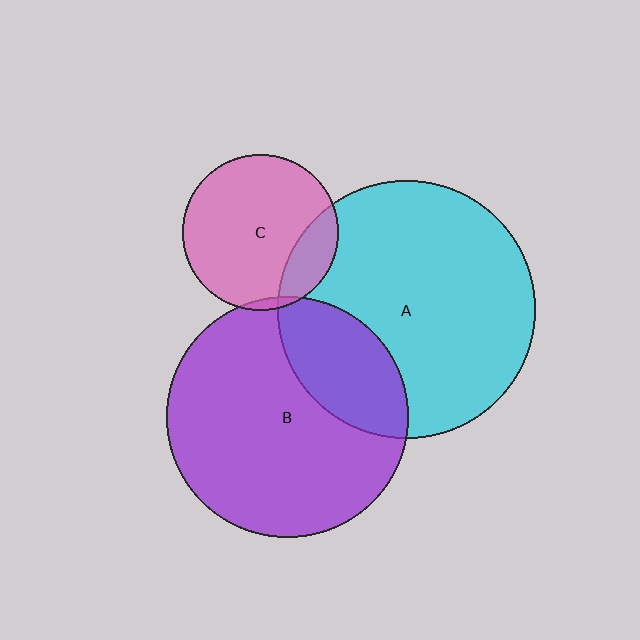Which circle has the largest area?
Circle A (cyan).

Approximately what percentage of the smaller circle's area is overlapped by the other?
Approximately 5%.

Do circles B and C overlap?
Yes.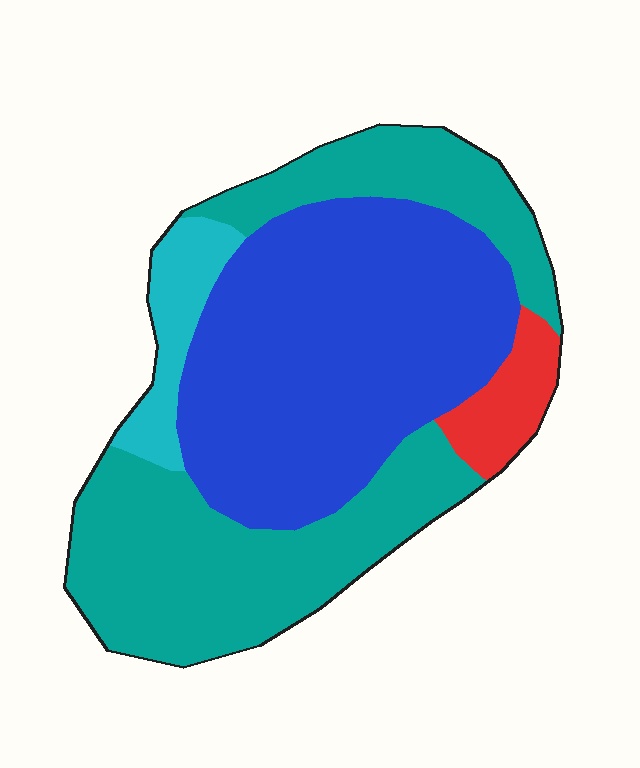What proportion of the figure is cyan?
Cyan takes up about one tenth (1/10) of the figure.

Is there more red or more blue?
Blue.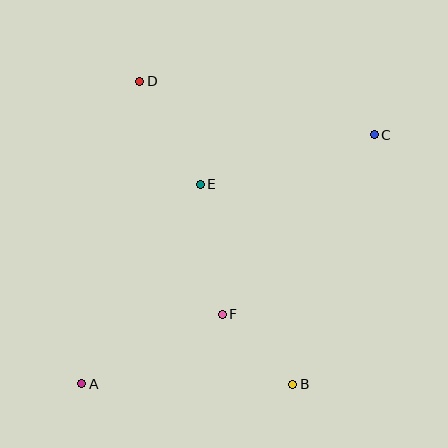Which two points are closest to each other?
Points B and F are closest to each other.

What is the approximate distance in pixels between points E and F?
The distance between E and F is approximately 132 pixels.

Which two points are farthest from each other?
Points A and C are farthest from each other.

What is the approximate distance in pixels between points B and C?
The distance between B and C is approximately 262 pixels.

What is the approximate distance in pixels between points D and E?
The distance between D and E is approximately 119 pixels.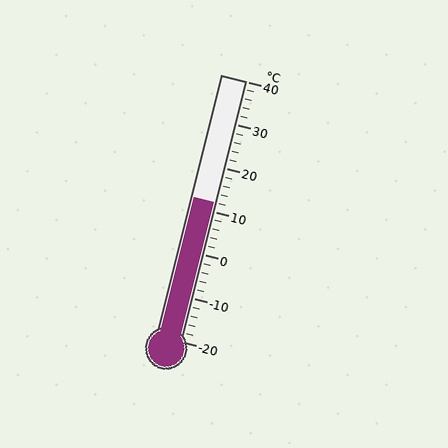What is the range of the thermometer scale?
The thermometer scale ranges from -20°C to 40°C.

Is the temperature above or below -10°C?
The temperature is above -10°C.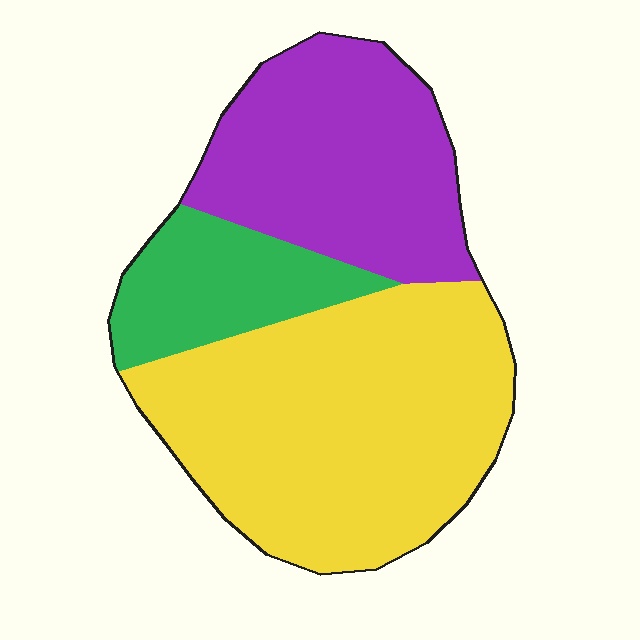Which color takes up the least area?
Green, at roughly 15%.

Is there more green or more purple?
Purple.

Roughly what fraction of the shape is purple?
Purple takes up about one third (1/3) of the shape.